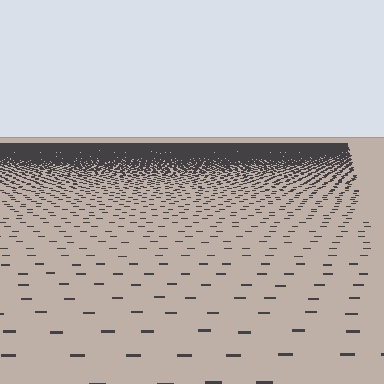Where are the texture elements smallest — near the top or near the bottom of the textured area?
Near the top.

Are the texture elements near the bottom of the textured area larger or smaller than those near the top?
Larger. Near the bottom, elements are closer to the viewer and appear at a bigger on-screen size.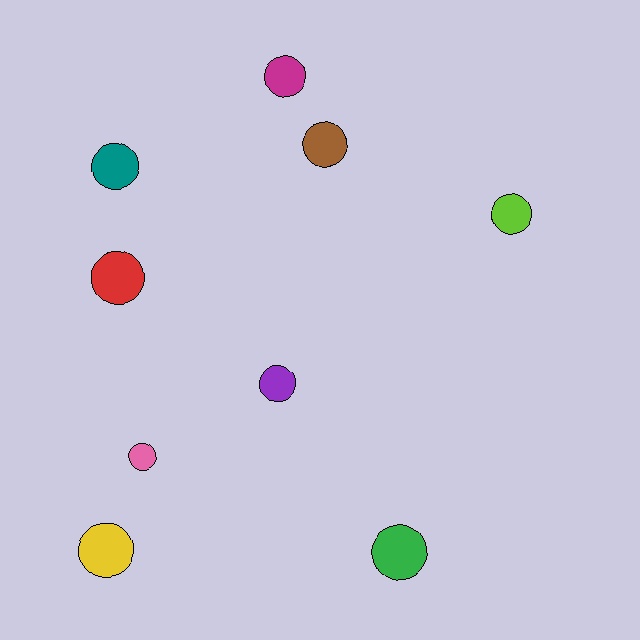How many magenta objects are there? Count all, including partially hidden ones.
There is 1 magenta object.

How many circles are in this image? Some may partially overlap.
There are 9 circles.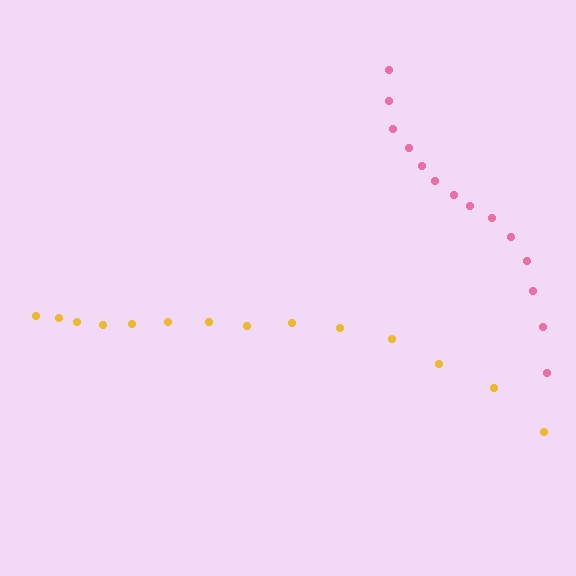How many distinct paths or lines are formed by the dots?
There are 2 distinct paths.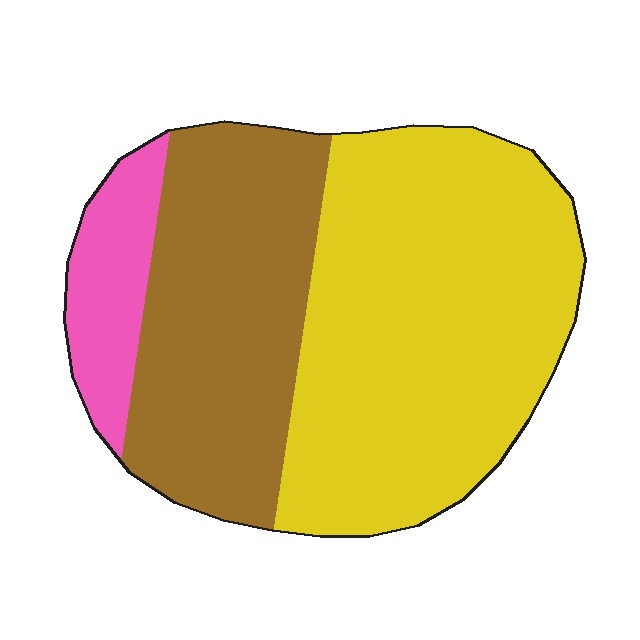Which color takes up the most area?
Yellow, at roughly 55%.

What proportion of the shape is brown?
Brown takes up about one third (1/3) of the shape.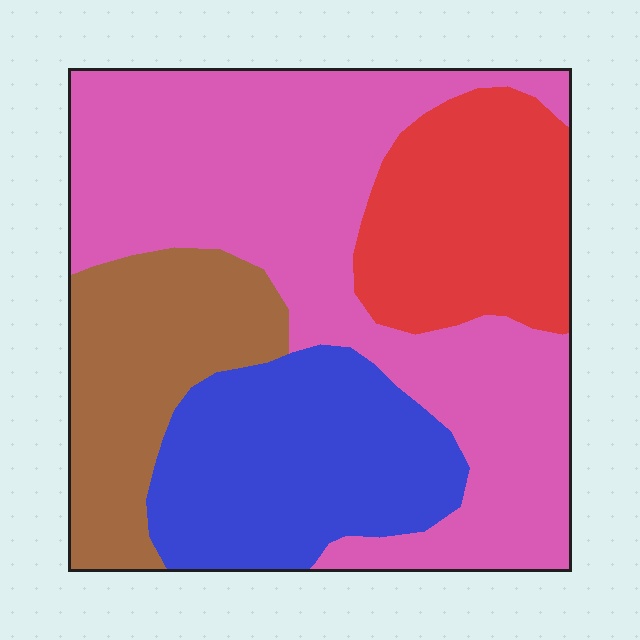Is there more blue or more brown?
Blue.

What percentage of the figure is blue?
Blue covers about 20% of the figure.